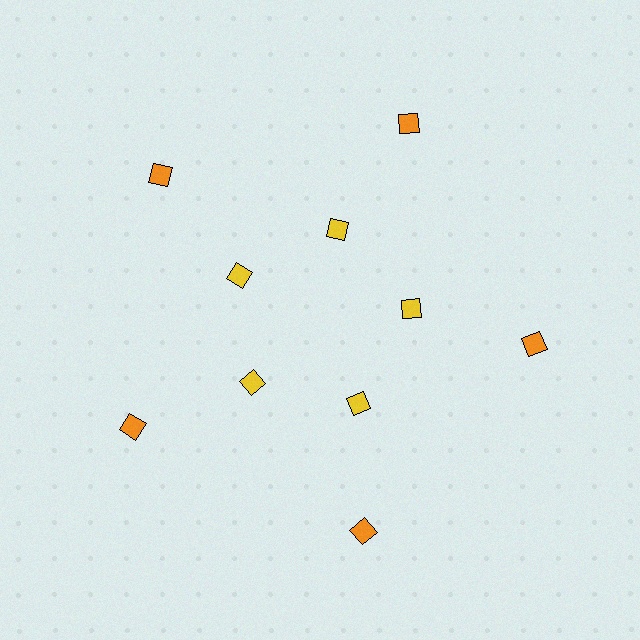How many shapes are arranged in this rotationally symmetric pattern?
There are 10 shapes, arranged in 5 groups of 2.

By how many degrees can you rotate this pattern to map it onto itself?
The pattern maps onto itself every 72 degrees of rotation.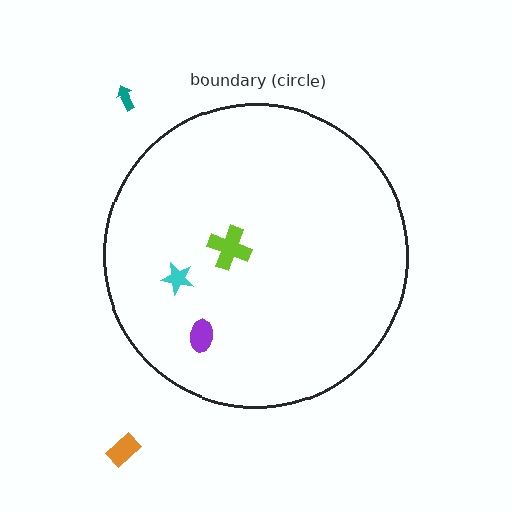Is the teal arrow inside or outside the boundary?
Outside.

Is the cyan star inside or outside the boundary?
Inside.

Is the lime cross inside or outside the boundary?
Inside.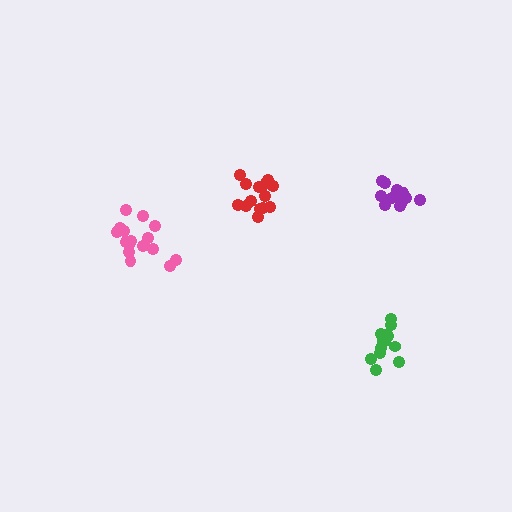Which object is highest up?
The red cluster is topmost.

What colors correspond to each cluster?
The clusters are colored: pink, purple, green, red.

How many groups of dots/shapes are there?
There are 4 groups.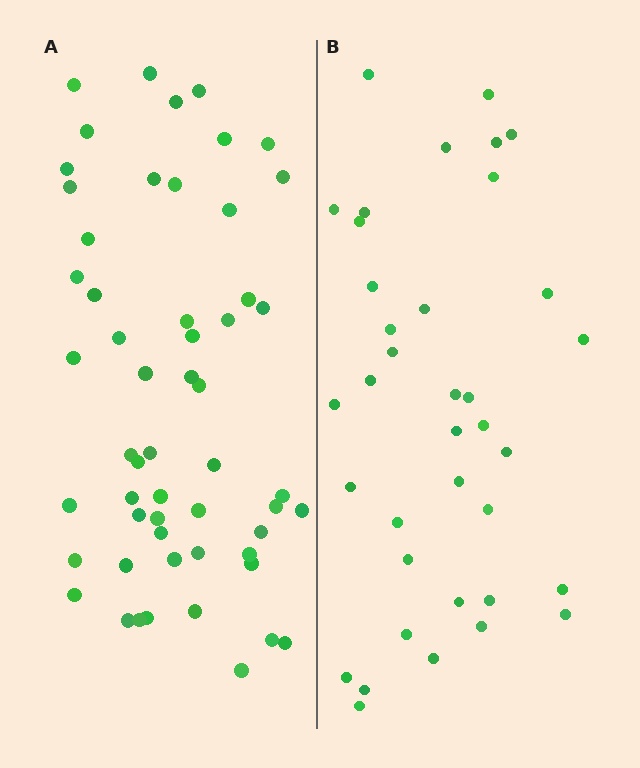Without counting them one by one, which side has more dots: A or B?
Region A (the left region) has more dots.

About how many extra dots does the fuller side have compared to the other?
Region A has approximately 20 more dots than region B.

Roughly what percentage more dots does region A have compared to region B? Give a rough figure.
About 50% more.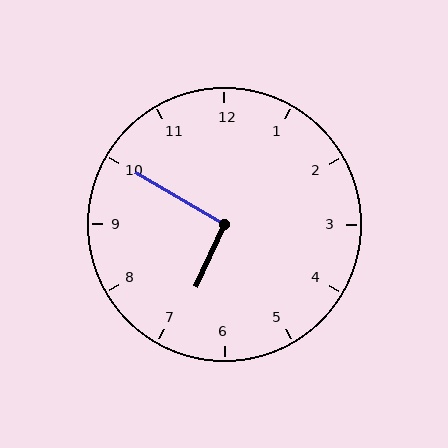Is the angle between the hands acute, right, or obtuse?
It is right.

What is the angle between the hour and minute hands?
Approximately 95 degrees.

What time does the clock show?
6:50.